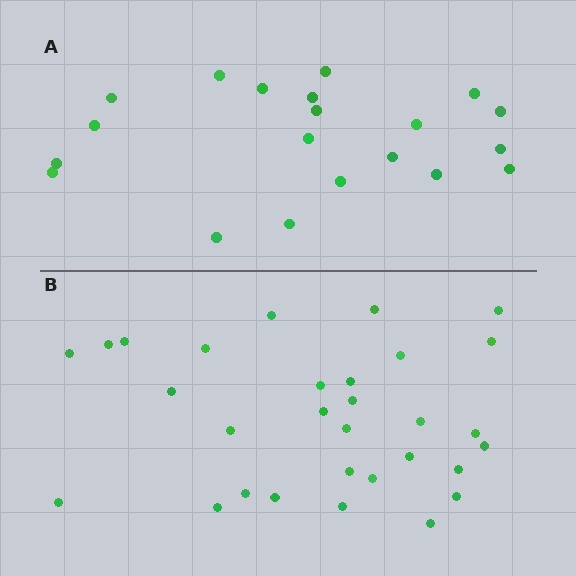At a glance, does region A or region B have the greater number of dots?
Region B (the bottom region) has more dots.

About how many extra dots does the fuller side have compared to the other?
Region B has roughly 10 or so more dots than region A.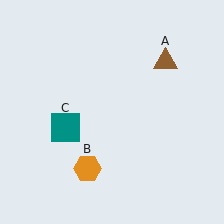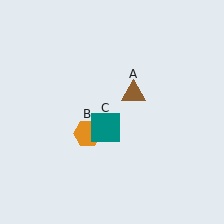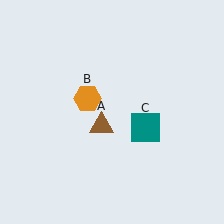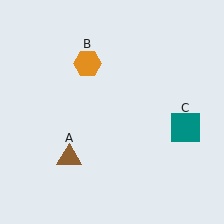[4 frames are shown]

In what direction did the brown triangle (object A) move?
The brown triangle (object A) moved down and to the left.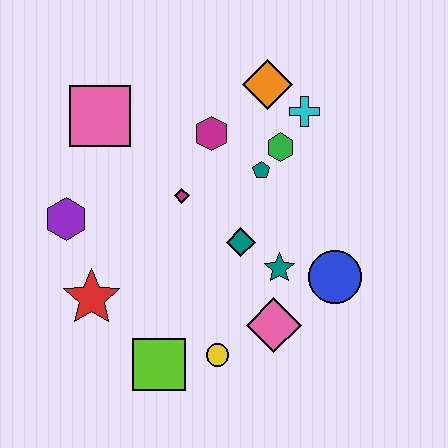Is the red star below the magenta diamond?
Yes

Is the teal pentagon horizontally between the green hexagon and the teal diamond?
Yes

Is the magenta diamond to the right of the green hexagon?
No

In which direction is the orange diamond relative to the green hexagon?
The orange diamond is above the green hexagon.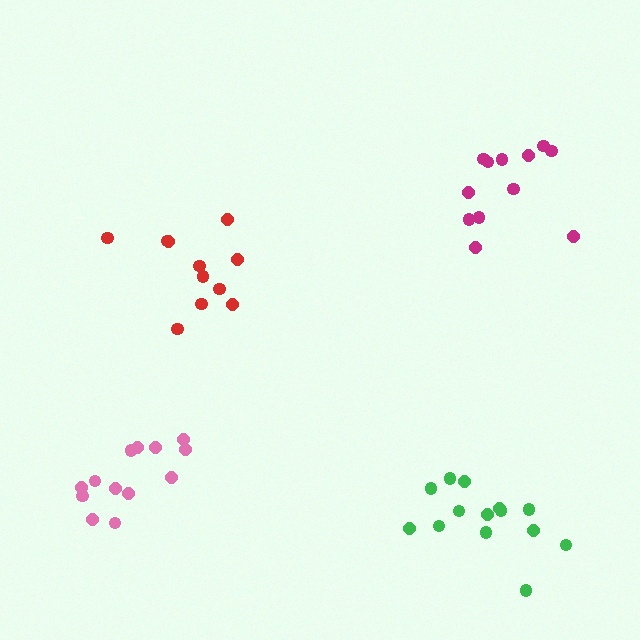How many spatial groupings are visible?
There are 4 spatial groupings.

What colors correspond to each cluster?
The clusters are colored: red, green, pink, magenta.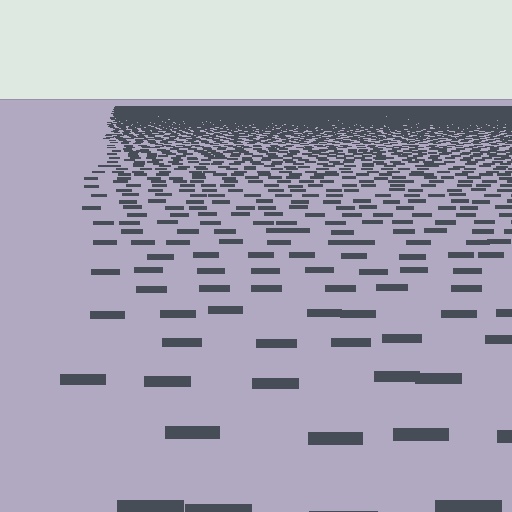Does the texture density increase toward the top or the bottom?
Density increases toward the top.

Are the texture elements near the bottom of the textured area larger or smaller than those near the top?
Larger. Near the bottom, elements are closer to the viewer and appear at a bigger on-screen size.